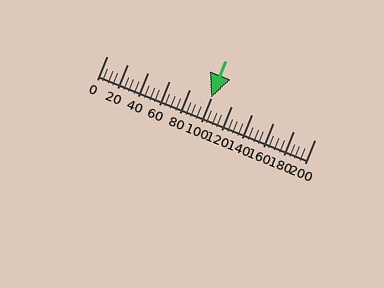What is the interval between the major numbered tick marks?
The major tick marks are spaced 20 units apart.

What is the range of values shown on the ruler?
The ruler shows values from 0 to 200.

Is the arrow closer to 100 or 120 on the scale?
The arrow is closer to 100.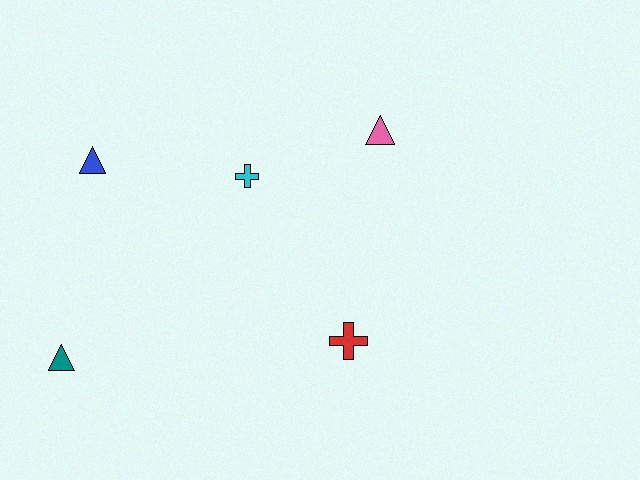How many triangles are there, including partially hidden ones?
There are 3 triangles.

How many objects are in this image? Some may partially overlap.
There are 5 objects.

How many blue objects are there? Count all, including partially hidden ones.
There is 1 blue object.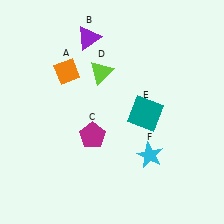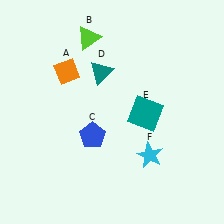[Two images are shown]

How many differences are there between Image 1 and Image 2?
There are 3 differences between the two images.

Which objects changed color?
B changed from purple to lime. C changed from magenta to blue. D changed from lime to teal.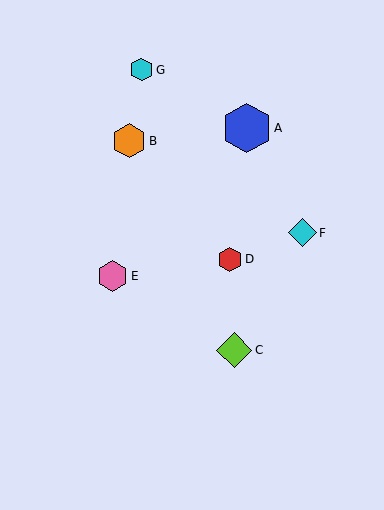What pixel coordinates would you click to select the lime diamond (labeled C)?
Click at (234, 350) to select the lime diamond C.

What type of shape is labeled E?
Shape E is a pink hexagon.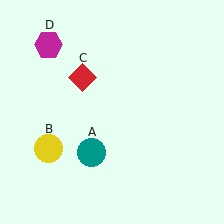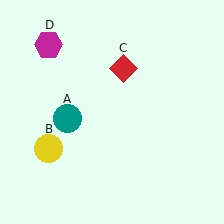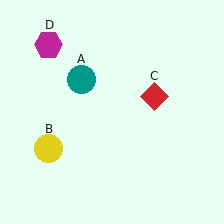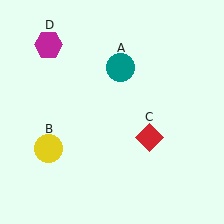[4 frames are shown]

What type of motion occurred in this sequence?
The teal circle (object A), red diamond (object C) rotated clockwise around the center of the scene.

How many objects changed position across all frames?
2 objects changed position: teal circle (object A), red diamond (object C).